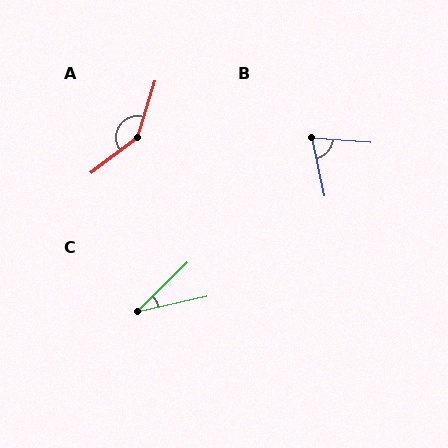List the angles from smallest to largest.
C (32°), B (73°), A (144°).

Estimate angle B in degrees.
Approximately 73 degrees.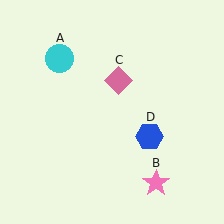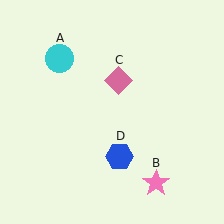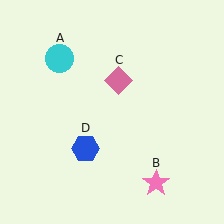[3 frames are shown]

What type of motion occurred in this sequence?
The blue hexagon (object D) rotated clockwise around the center of the scene.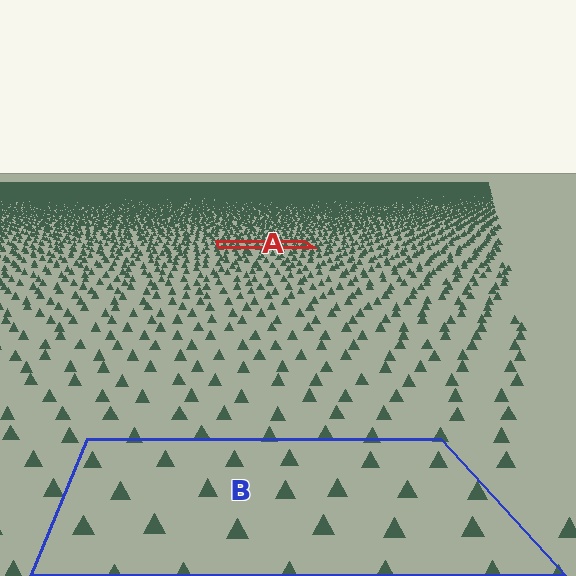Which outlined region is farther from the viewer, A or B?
Region A is farther from the viewer — the texture elements inside it appear smaller and more densely packed.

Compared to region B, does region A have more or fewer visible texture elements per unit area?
Region A has more texture elements per unit area — they are packed more densely because it is farther away.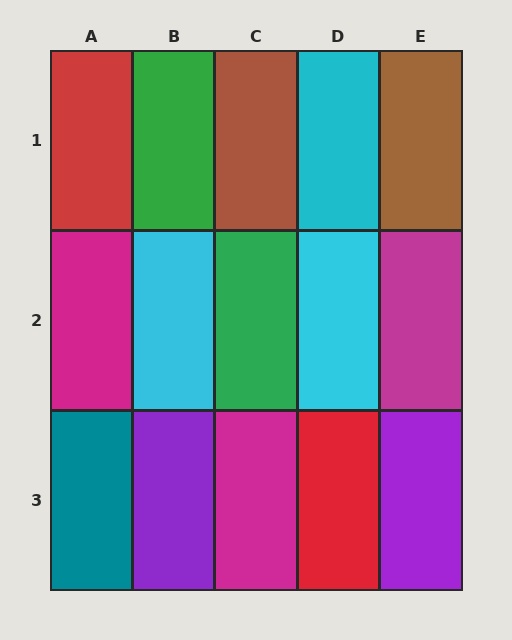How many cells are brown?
2 cells are brown.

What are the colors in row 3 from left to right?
Teal, purple, magenta, red, purple.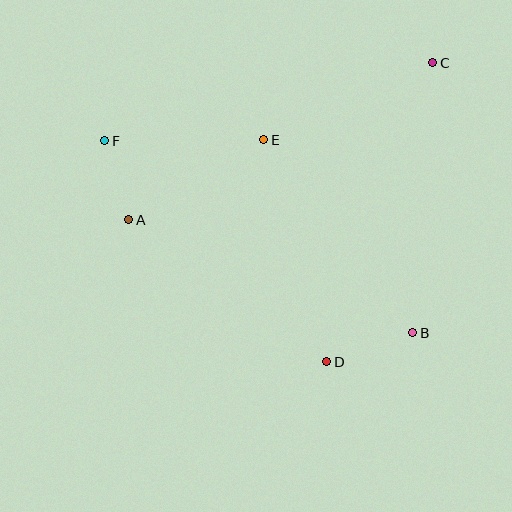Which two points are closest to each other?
Points A and F are closest to each other.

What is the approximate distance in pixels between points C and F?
The distance between C and F is approximately 337 pixels.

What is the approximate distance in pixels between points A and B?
The distance between A and B is approximately 306 pixels.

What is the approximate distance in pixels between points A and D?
The distance between A and D is approximately 244 pixels.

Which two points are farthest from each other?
Points B and F are farthest from each other.